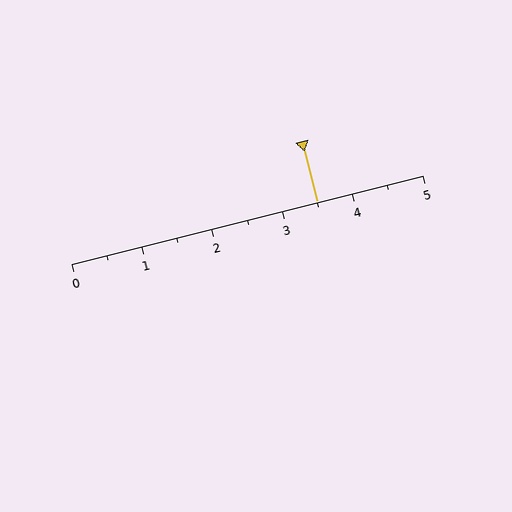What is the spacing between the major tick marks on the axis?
The major ticks are spaced 1 apart.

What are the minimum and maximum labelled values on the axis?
The axis runs from 0 to 5.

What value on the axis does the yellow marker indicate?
The marker indicates approximately 3.5.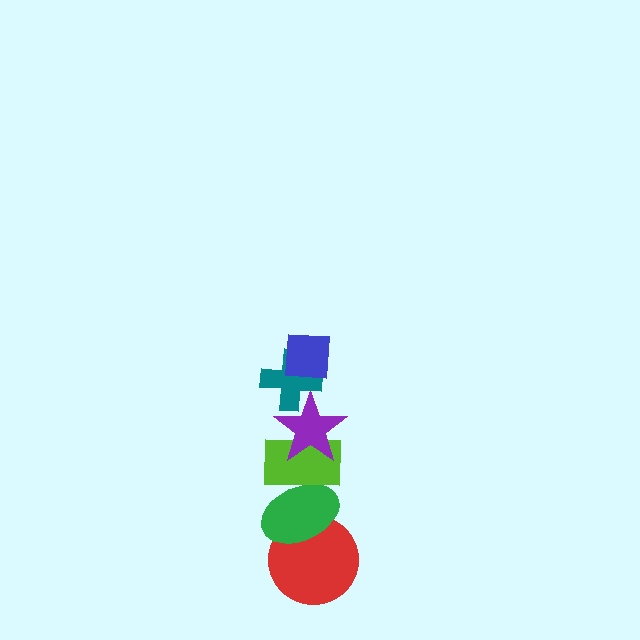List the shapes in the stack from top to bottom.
From top to bottom: the blue square, the teal cross, the purple star, the lime rectangle, the green ellipse, the red circle.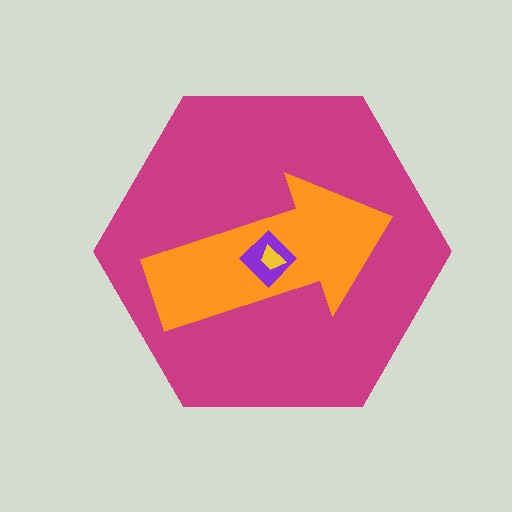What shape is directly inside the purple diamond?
The yellow trapezoid.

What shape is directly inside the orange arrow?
The purple diamond.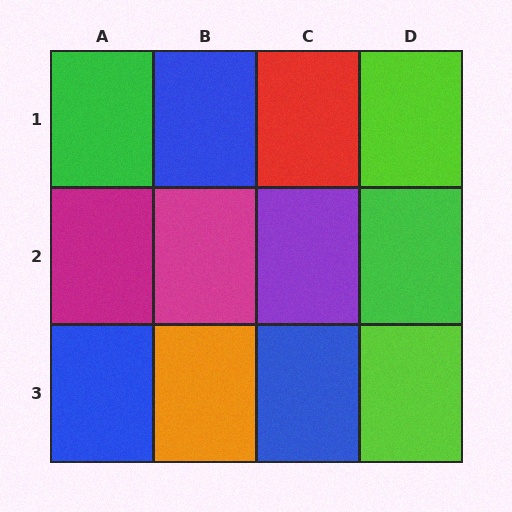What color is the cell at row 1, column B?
Blue.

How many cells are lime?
2 cells are lime.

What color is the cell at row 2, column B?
Magenta.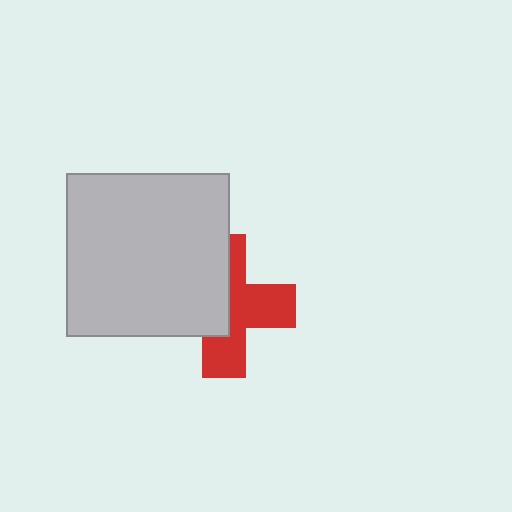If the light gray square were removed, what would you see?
You would see the complete red cross.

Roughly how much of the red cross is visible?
About half of it is visible (roughly 52%).